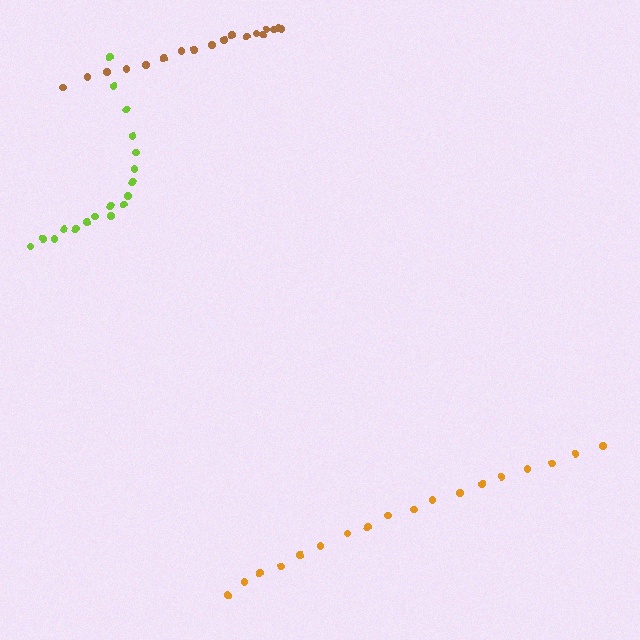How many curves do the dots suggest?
There are 3 distinct paths.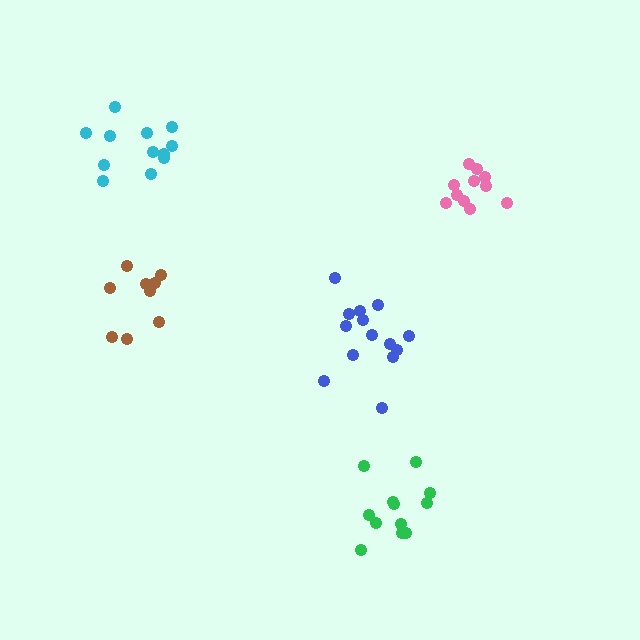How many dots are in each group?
Group 1: 9 dots, Group 2: 12 dots, Group 3: 12 dots, Group 4: 14 dots, Group 5: 11 dots (58 total).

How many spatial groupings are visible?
There are 5 spatial groupings.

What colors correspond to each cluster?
The clusters are colored: brown, cyan, green, blue, pink.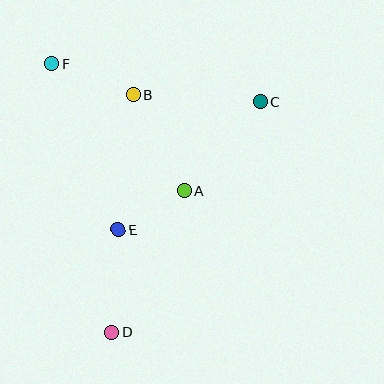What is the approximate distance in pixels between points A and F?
The distance between A and F is approximately 184 pixels.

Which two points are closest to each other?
Points A and E are closest to each other.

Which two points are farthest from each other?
Points D and F are farthest from each other.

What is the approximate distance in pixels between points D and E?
The distance between D and E is approximately 103 pixels.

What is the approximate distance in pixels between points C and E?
The distance between C and E is approximately 191 pixels.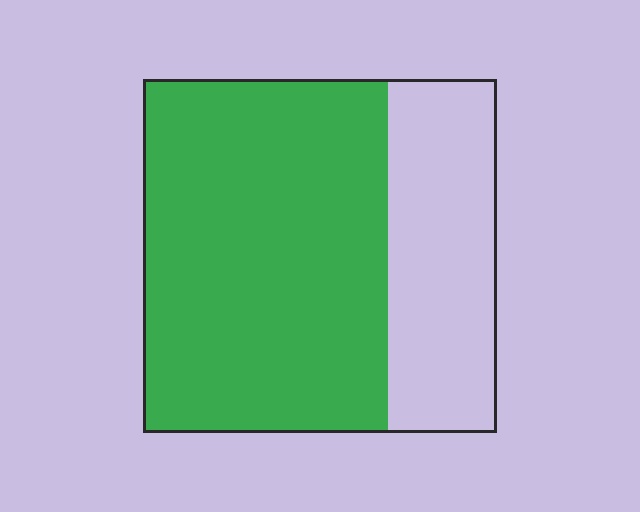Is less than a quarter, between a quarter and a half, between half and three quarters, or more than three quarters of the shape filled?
Between half and three quarters.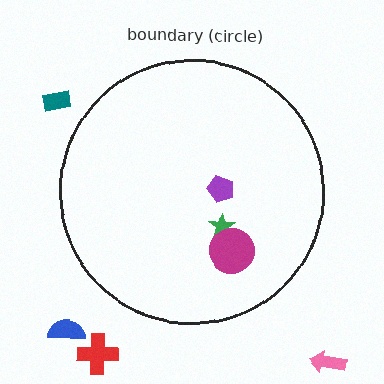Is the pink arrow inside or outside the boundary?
Outside.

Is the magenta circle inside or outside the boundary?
Inside.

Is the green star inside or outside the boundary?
Inside.